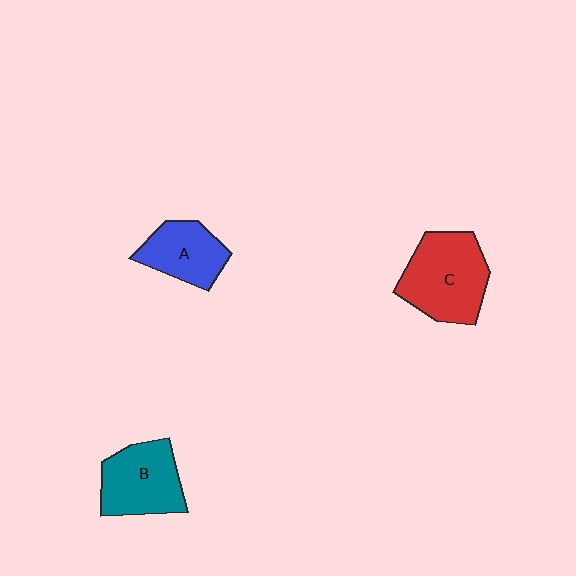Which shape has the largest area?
Shape C (red).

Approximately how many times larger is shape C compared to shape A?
Approximately 1.5 times.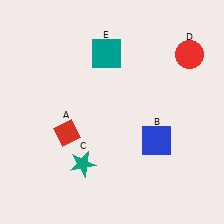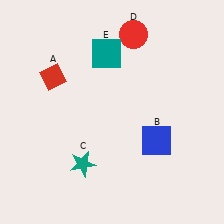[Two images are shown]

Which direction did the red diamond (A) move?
The red diamond (A) moved up.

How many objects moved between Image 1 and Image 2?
2 objects moved between the two images.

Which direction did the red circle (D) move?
The red circle (D) moved left.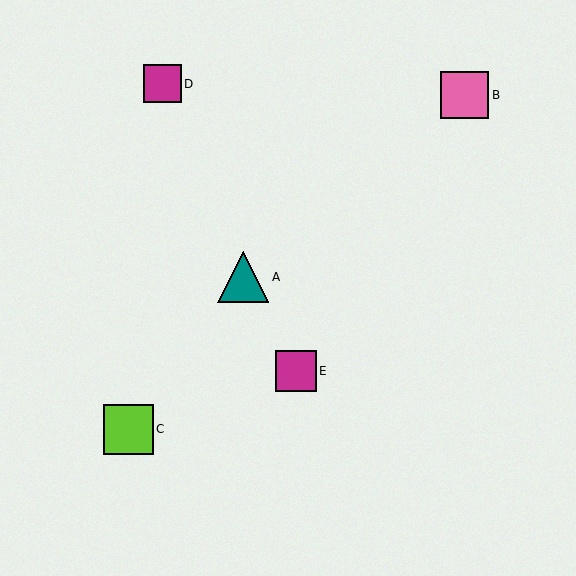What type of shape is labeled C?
Shape C is a lime square.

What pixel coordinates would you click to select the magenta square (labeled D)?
Click at (162, 84) to select the magenta square D.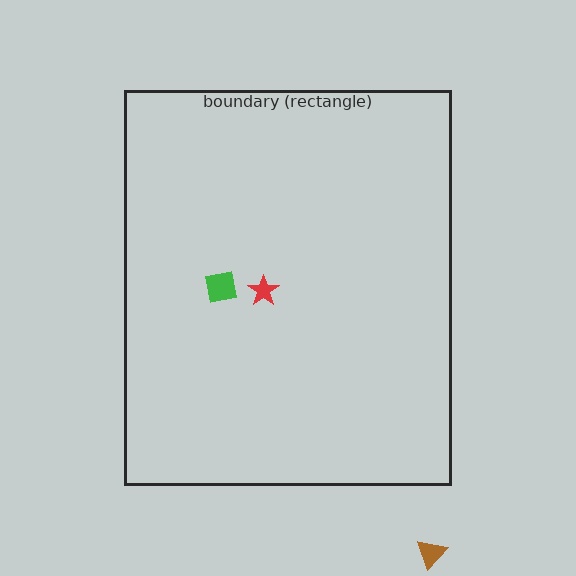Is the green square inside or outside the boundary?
Inside.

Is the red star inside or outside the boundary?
Inside.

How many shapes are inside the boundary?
2 inside, 1 outside.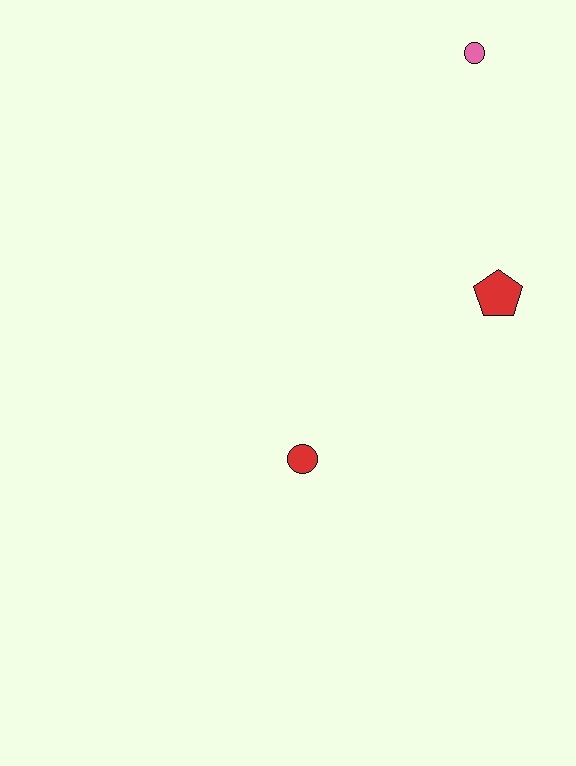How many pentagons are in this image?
There is 1 pentagon.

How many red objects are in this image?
There are 2 red objects.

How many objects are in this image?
There are 3 objects.